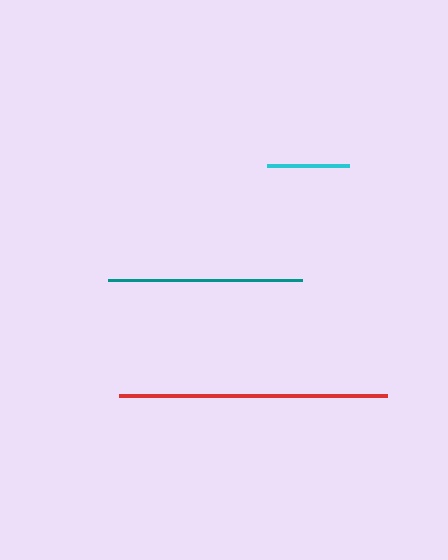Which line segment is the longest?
The red line is the longest at approximately 267 pixels.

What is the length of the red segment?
The red segment is approximately 267 pixels long.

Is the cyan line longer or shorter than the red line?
The red line is longer than the cyan line.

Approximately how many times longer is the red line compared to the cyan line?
The red line is approximately 3.3 times the length of the cyan line.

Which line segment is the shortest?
The cyan line is the shortest at approximately 82 pixels.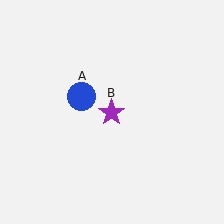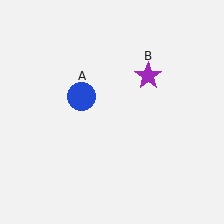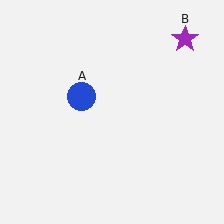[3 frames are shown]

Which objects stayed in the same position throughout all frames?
Blue circle (object A) remained stationary.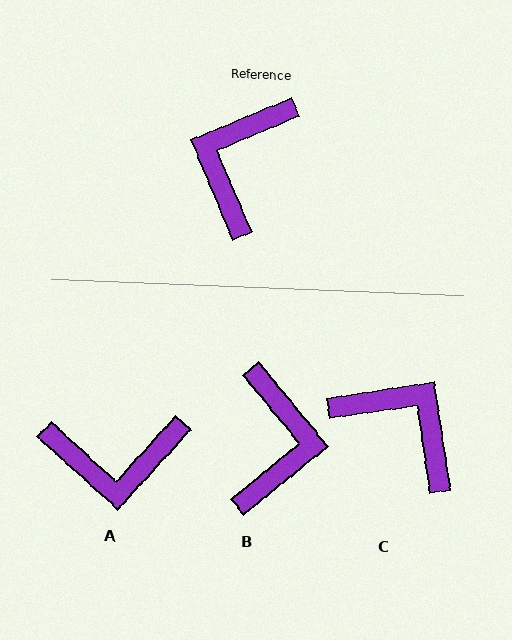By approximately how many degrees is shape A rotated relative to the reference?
Approximately 115 degrees counter-clockwise.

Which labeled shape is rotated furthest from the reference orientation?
B, about 163 degrees away.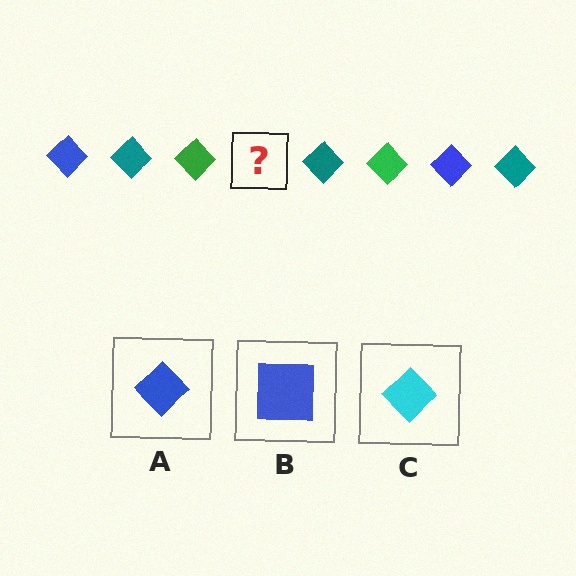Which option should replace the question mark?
Option A.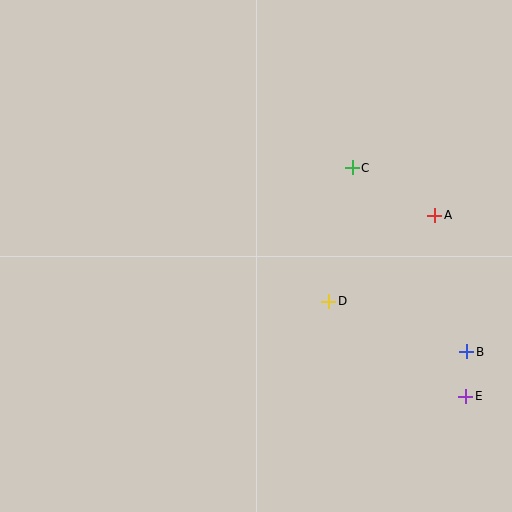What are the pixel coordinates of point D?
Point D is at (329, 301).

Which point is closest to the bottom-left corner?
Point D is closest to the bottom-left corner.